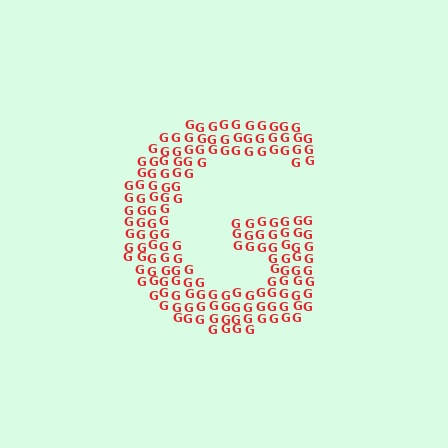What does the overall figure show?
The overall figure shows the letter G.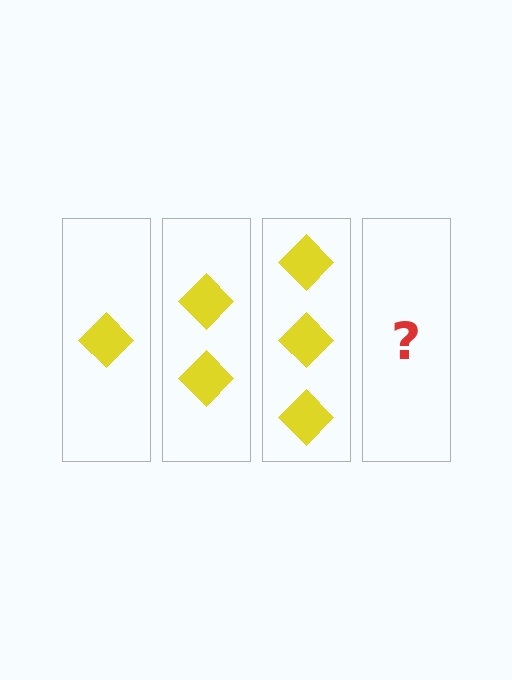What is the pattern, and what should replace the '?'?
The pattern is that each step adds one more diamond. The '?' should be 4 diamonds.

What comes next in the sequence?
The next element should be 4 diamonds.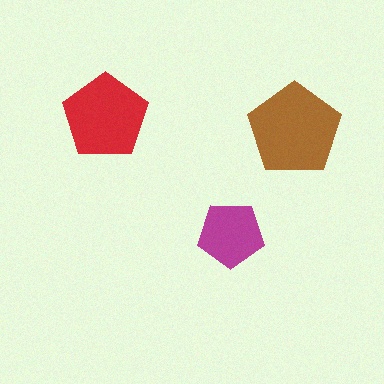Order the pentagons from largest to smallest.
the brown one, the red one, the magenta one.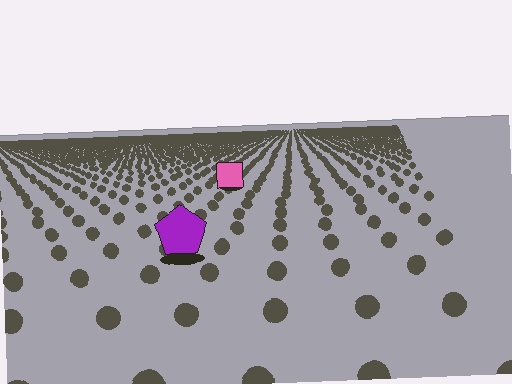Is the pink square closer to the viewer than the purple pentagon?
No. The purple pentagon is closer — you can tell from the texture gradient: the ground texture is coarser near it.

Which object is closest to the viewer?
The purple pentagon is closest. The texture marks near it are larger and more spread out.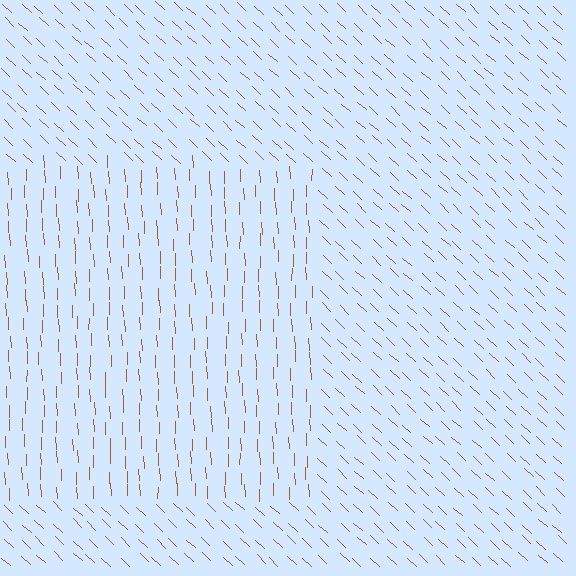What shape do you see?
I see a rectangle.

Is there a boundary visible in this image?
Yes, there is a texture boundary formed by a change in line orientation.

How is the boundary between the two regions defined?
The boundary is defined purely by a change in line orientation (approximately 45 degrees difference). All lines are the same color and thickness.